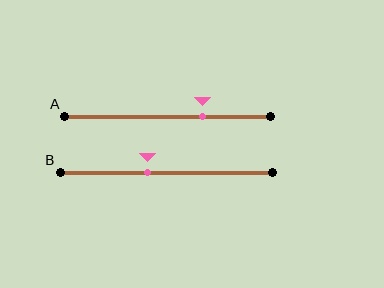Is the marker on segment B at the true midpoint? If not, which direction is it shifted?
No, the marker on segment B is shifted to the left by about 9% of the segment length.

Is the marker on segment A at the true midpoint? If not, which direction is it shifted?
No, the marker on segment A is shifted to the right by about 17% of the segment length.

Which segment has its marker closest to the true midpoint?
Segment B has its marker closest to the true midpoint.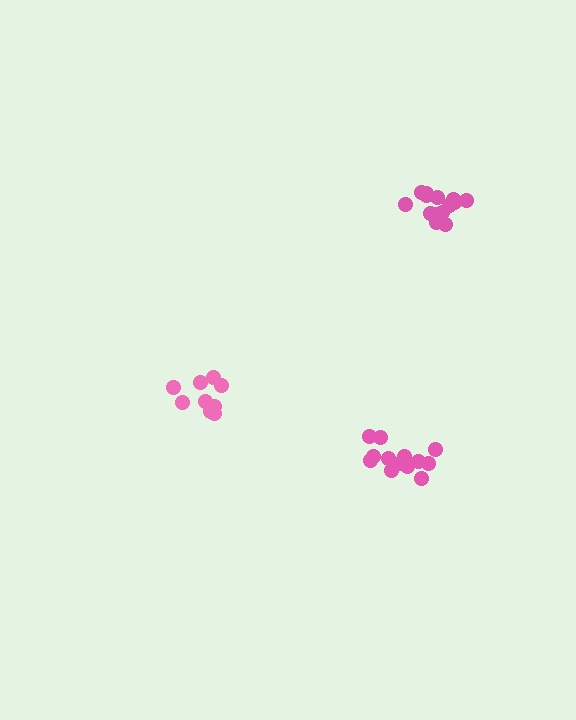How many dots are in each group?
Group 1: 13 dots, Group 2: 9 dots, Group 3: 14 dots (36 total).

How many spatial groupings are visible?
There are 3 spatial groupings.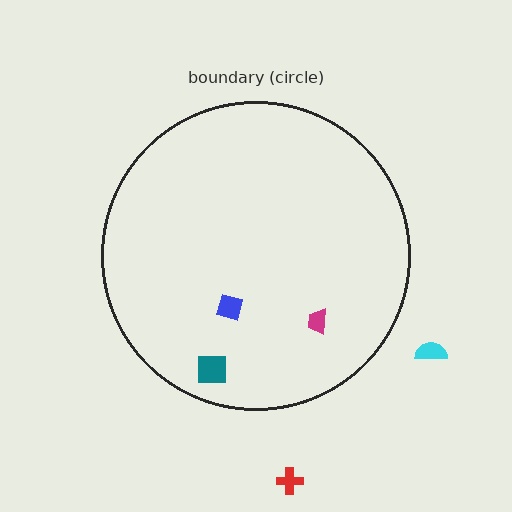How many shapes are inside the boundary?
3 inside, 2 outside.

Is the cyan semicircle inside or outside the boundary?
Outside.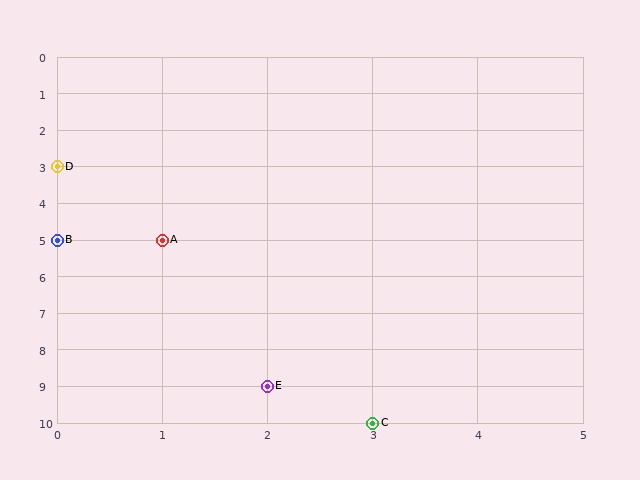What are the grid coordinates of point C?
Point C is at grid coordinates (3, 10).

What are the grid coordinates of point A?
Point A is at grid coordinates (1, 5).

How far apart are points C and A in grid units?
Points C and A are 2 columns and 5 rows apart (about 5.4 grid units diagonally).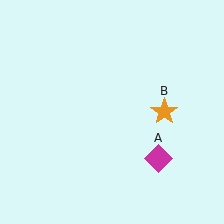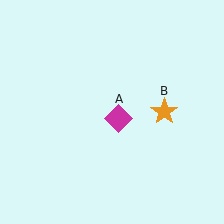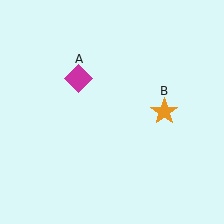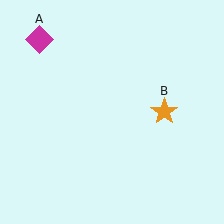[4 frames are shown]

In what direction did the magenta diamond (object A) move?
The magenta diamond (object A) moved up and to the left.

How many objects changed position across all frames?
1 object changed position: magenta diamond (object A).